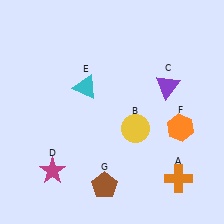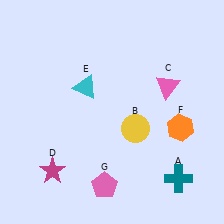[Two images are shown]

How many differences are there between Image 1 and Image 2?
There are 3 differences between the two images.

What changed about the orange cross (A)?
In Image 1, A is orange. In Image 2, it changed to teal.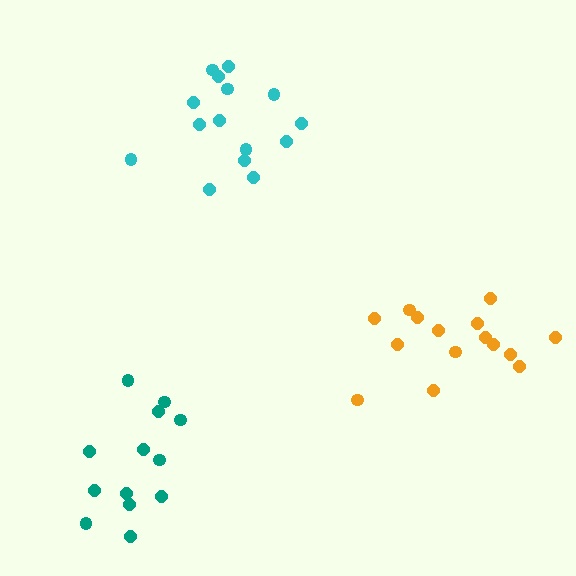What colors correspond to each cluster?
The clusters are colored: teal, orange, cyan.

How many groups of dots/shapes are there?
There are 3 groups.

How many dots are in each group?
Group 1: 13 dots, Group 2: 15 dots, Group 3: 15 dots (43 total).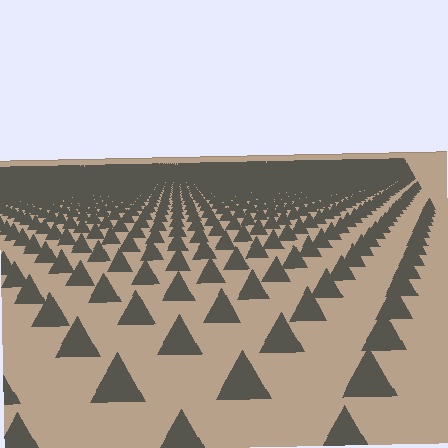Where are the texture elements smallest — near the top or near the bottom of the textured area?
Near the top.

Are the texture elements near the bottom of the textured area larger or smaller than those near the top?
Larger. Near the bottom, elements are closer to the viewer and appear at a bigger on-screen size.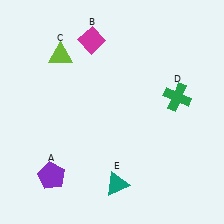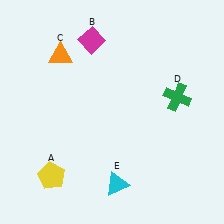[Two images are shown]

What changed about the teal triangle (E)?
In Image 1, E is teal. In Image 2, it changed to cyan.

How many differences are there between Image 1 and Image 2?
There are 3 differences between the two images.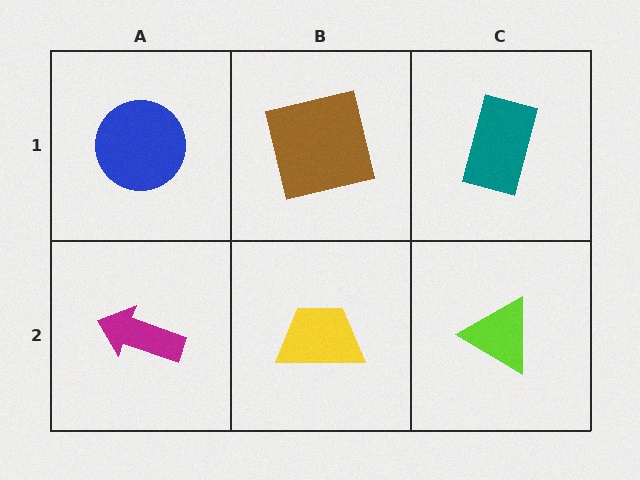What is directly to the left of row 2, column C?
A yellow trapezoid.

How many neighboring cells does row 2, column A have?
2.